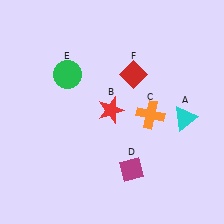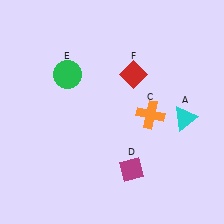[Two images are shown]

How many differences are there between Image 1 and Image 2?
There is 1 difference between the two images.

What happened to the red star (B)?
The red star (B) was removed in Image 2. It was in the top-left area of Image 1.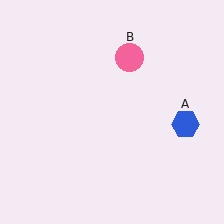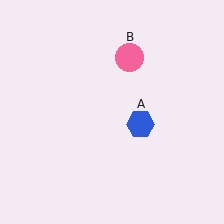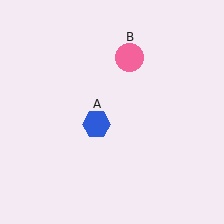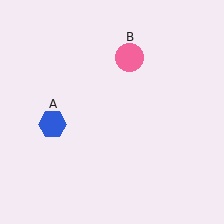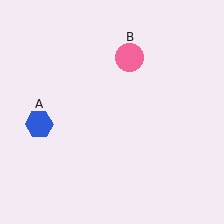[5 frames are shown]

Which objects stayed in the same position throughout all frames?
Pink circle (object B) remained stationary.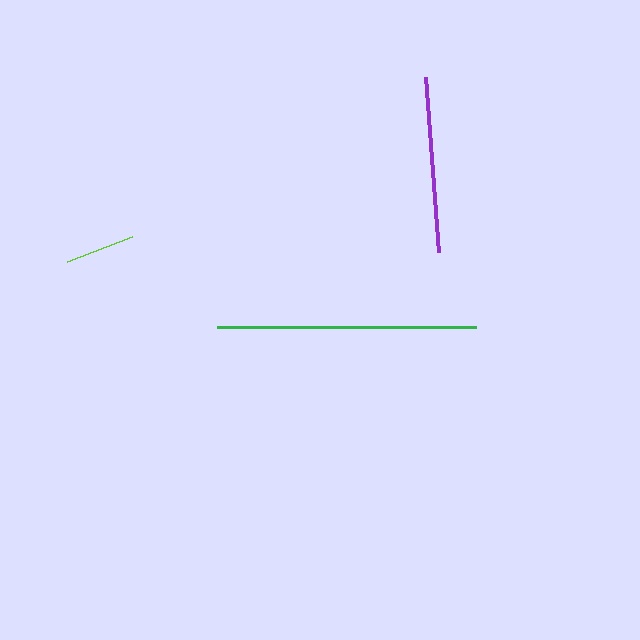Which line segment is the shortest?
The lime line is the shortest at approximately 70 pixels.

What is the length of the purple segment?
The purple segment is approximately 176 pixels long.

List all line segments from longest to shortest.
From longest to shortest: green, purple, lime.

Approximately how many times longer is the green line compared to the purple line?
The green line is approximately 1.5 times the length of the purple line.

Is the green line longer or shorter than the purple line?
The green line is longer than the purple line.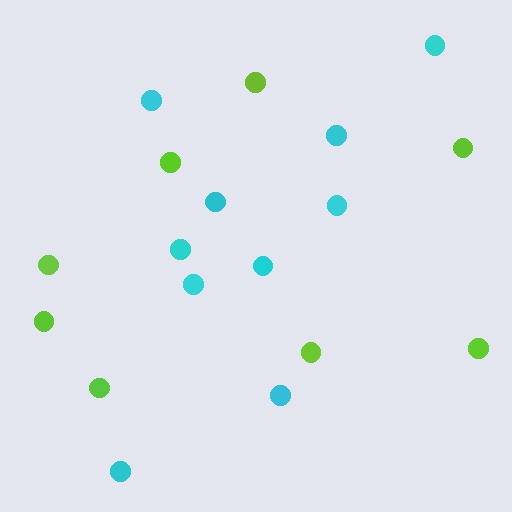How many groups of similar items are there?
There are 2 groups: one group of lime circles (8) and one group of cyan circles (10).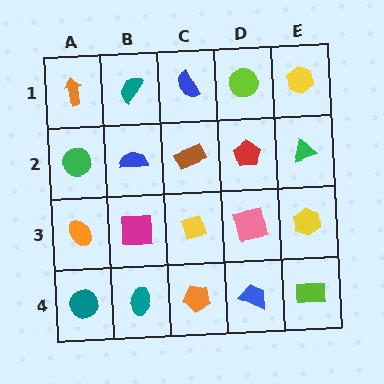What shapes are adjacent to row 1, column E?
A green triangle (row 2, column E), a lime circle (row 1, column D).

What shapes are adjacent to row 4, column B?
A magenta square (row 3, column B), a teal circle (row 4, column A), an orange pentagon (row 4, column C).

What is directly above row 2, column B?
A teal semicircle.